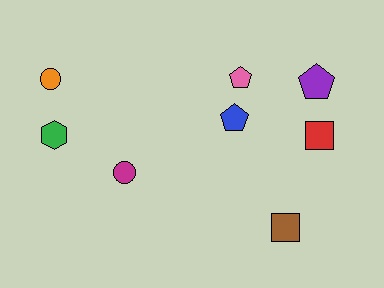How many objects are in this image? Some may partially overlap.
There are 8 objects.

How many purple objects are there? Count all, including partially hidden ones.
There is 1 purple object.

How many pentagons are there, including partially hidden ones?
There are 3 pentagons.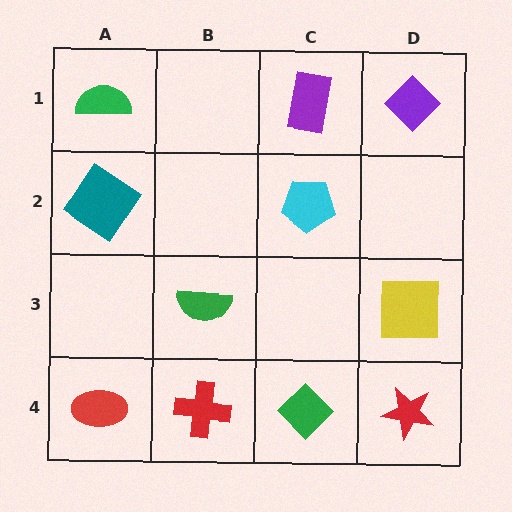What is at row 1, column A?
A green semicircle.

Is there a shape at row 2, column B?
No, that cell is empty.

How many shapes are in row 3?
2 shapes.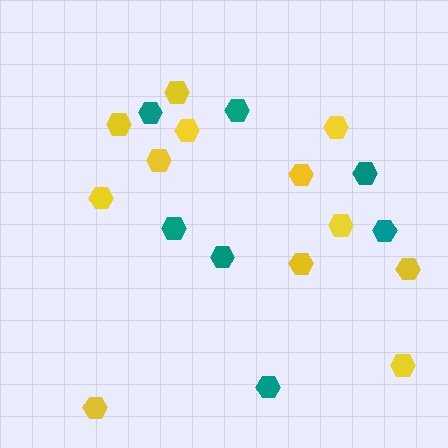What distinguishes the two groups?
There are 2 groups: one group of teal hexagons (7) and one group of yellow hexagons (12).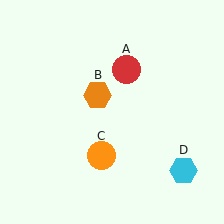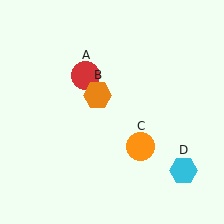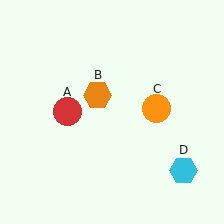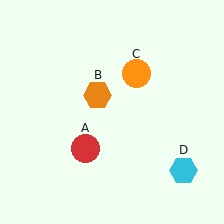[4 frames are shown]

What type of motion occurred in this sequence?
The red circle (object A), orange circle (object C) rotated counterclockwise around the center of the scene.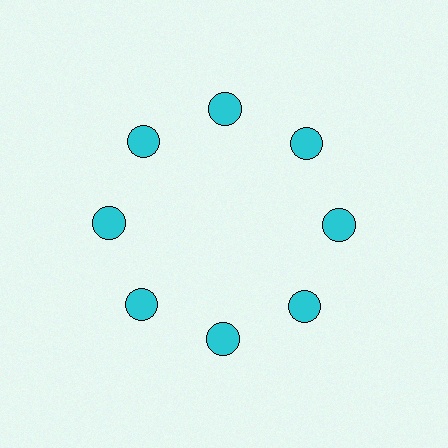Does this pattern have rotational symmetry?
Yes, this pattern has 8-fold rotational symmetry. It looks the same after rotating 45 degrees around the center.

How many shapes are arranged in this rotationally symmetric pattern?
There are 8 shapes, arranged in 8 groups of 1.